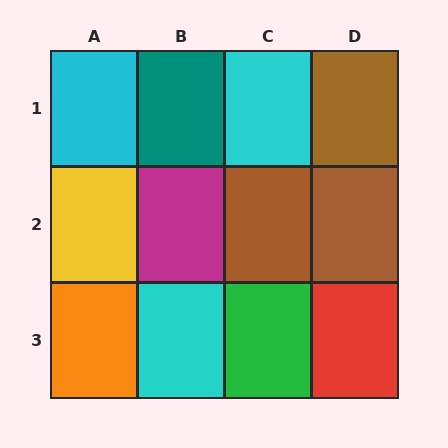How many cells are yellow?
1 cell is yellow.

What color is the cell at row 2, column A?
Yellow.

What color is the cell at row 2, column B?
Magenta.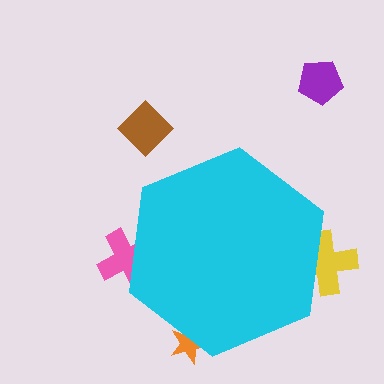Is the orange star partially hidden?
Yes, the orange star is partially hidden behind the cyan hexagon.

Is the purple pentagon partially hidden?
No, the purple pentagon is fully visible.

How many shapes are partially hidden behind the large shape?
3 shapes are partially hidden.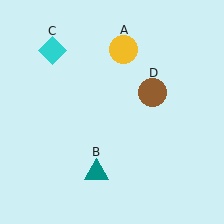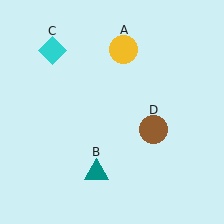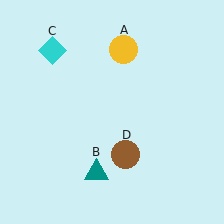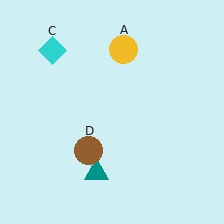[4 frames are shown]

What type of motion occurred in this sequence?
The brown circle (object D) rotated clockwise around the center of the scene.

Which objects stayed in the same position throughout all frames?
Yellow circle (object A) and teal triangle (object B) and cyan diamond (object C) remained stationary.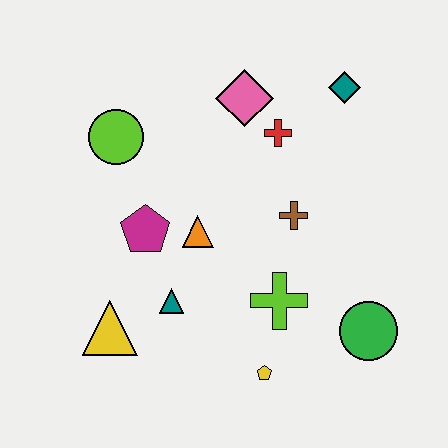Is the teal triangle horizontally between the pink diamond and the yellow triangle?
Yes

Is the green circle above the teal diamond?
No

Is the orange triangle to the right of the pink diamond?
No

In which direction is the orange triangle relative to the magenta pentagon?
The orange triangle is to the right of the magenta pentagon.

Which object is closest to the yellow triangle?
The teal triangle is closest to the yellow triangle.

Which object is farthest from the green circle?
The lime circle is farthest from the green circle.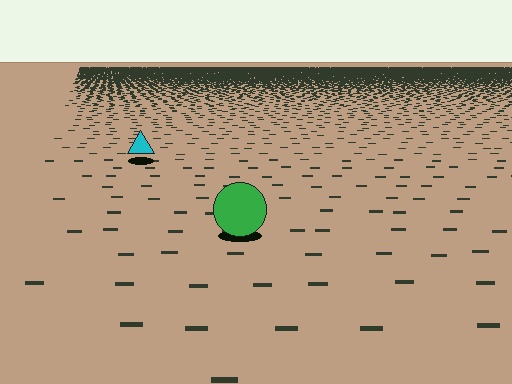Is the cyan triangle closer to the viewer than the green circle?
No. The green circle is closer — you can tell from the texture gradient: the ground texture is coarser near it.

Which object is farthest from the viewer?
The cyan triangle is farthest from the viewer. It appears smaller and the ground texture around it is denser.